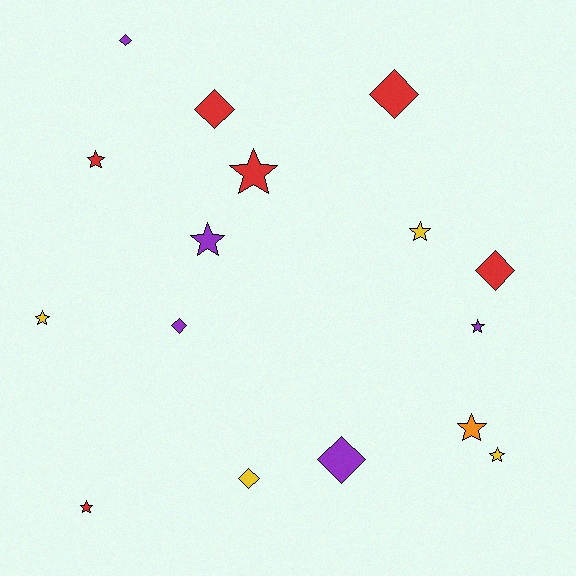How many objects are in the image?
There are 16 objects.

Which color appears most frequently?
Red, with 6 objects.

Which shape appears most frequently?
Star, with 9 objects.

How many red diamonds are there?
There are 3 red diamonds.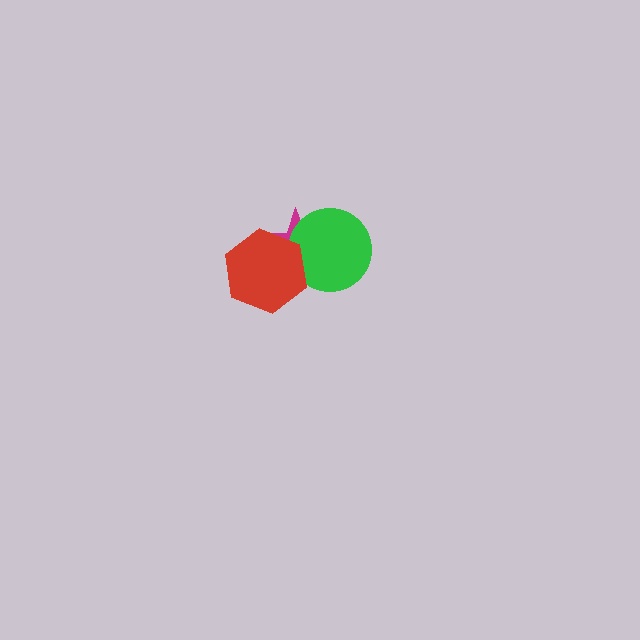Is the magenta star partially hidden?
Yes, it is partially covered by another shape.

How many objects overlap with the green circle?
2 objects overlap with the green circle.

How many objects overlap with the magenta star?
2 objects overlap with the magenta star.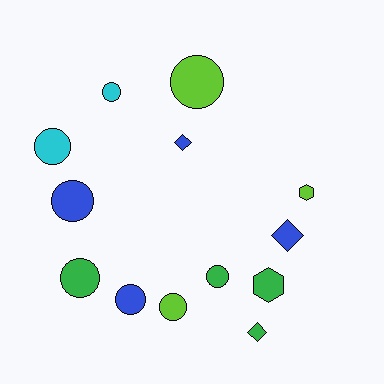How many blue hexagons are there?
There are no blue hexagons.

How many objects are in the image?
There are 13 objects.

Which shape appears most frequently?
Circle, with 8 objects.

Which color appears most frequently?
Green, with 4 objects.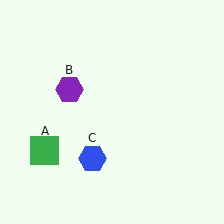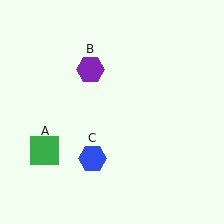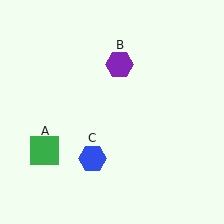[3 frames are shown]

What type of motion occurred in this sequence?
The purple hexagon (object B) rotated clockwise around the center of the scene.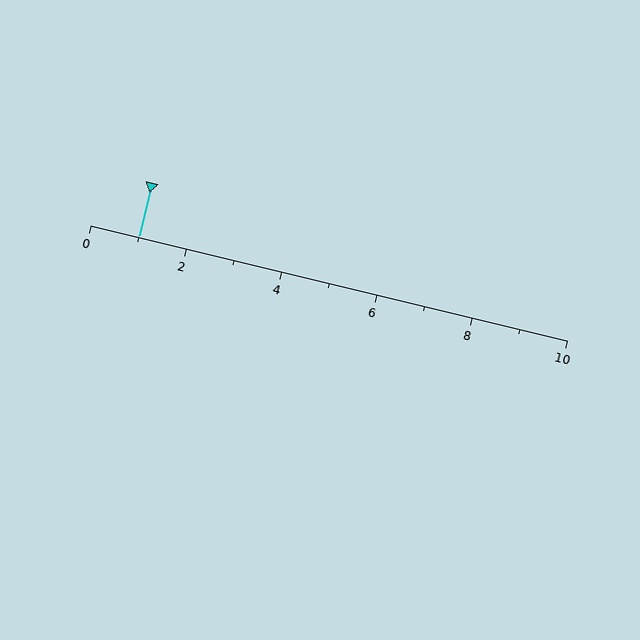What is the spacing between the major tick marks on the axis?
The major ticks are spaced 2 apart.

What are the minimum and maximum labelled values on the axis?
The axis runs from 0 to 10.